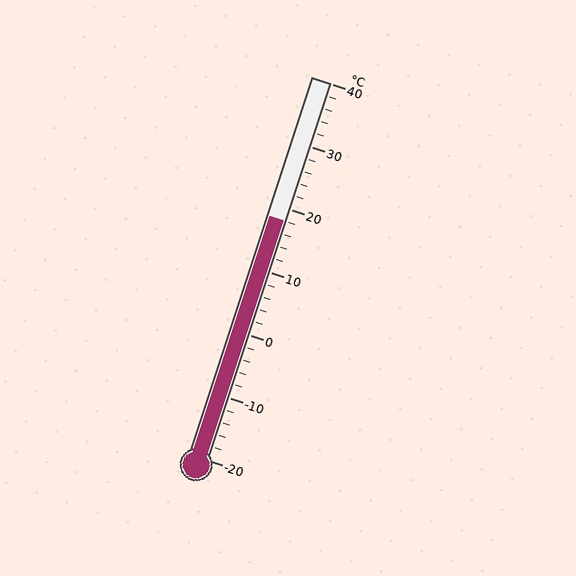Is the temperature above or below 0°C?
The temperature is above 0°C.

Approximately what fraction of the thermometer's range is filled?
The thermometer is filled to approximately 65% of its range.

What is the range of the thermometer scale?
The thermometer scale ranges from -20°C to 40°C.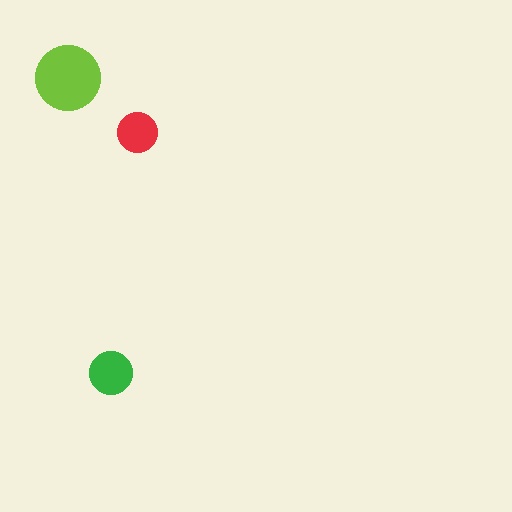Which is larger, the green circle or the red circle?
The green one.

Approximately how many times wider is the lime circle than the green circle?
About 1.5 times wider.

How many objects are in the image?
There are 3 objects in the image.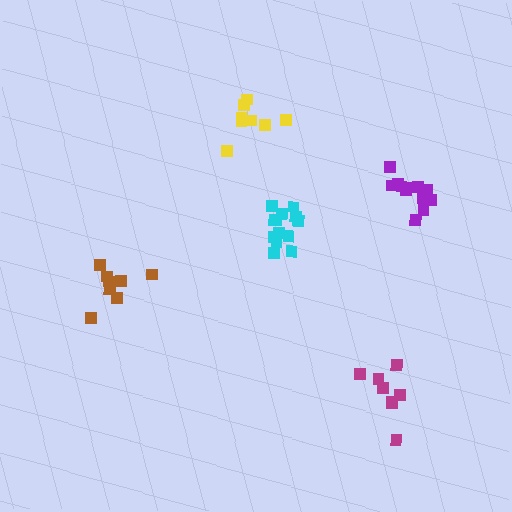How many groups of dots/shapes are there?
There are 5 groups.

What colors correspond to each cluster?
The clusters are colored: magenta, cyan, purple, brown, yellow.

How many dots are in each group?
Group 1: 8 dots, Group 2: 13 dots, Group 3: 12 dots, Group 4: 8 dots, Group 5: 8 dots (49 total).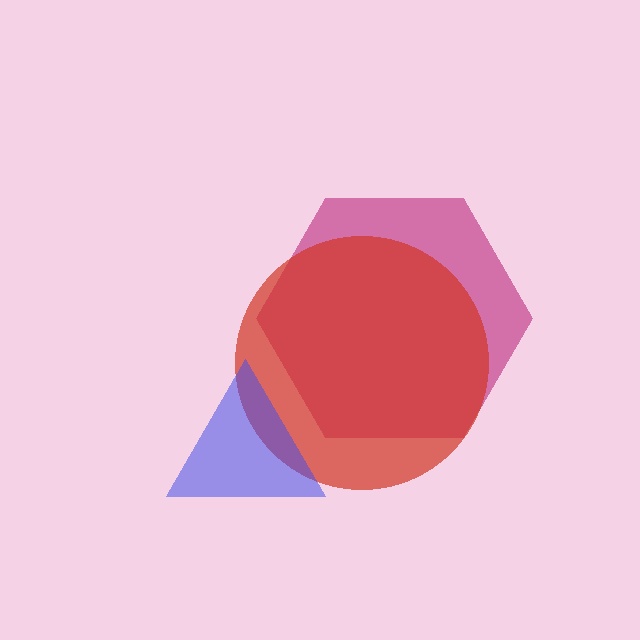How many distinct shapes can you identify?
There are 3 distinct shapes: a magenta hexagon, a red circle, a blue triangle.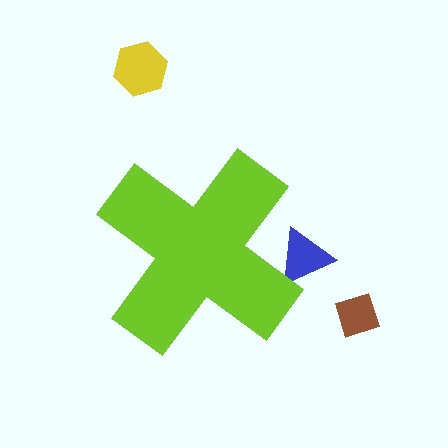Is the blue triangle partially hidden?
Yes, the blue triangle is partially hidden behind the lime cross.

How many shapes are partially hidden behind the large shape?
1 shape is partially hidden.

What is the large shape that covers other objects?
A lime cross.